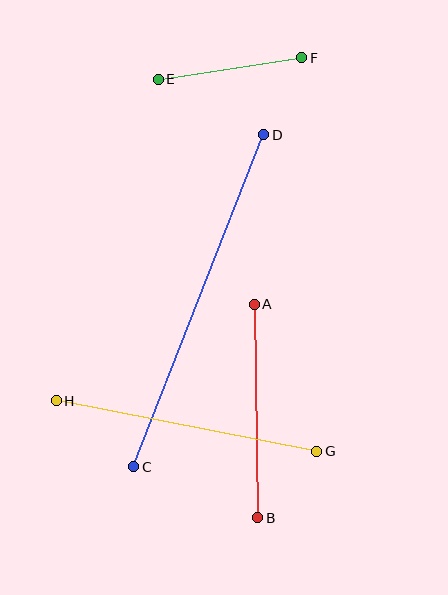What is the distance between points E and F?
The distance is approximately 145 pixels.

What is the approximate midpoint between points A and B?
The midpoint is at approximately (256, 411) pixels.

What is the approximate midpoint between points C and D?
The midpoint is at approximately (199, 301) pixels.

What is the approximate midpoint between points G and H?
The midpoint is at approximately (186, 426) pixels.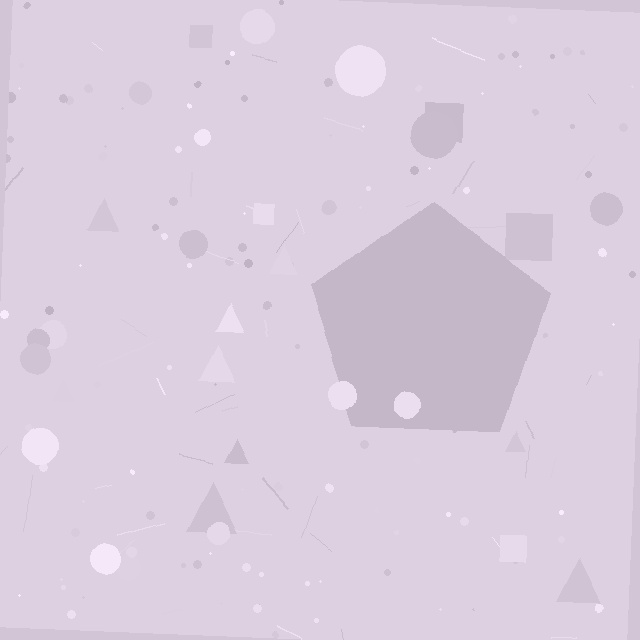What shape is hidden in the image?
A pentagon is hidden in the image.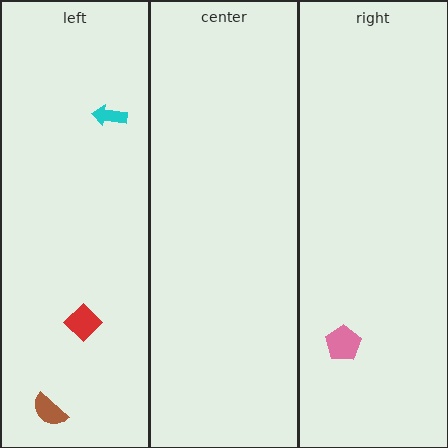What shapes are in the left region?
The red diamond, the cyan arrow, the brown semicircle.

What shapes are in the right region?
The pink pentagon.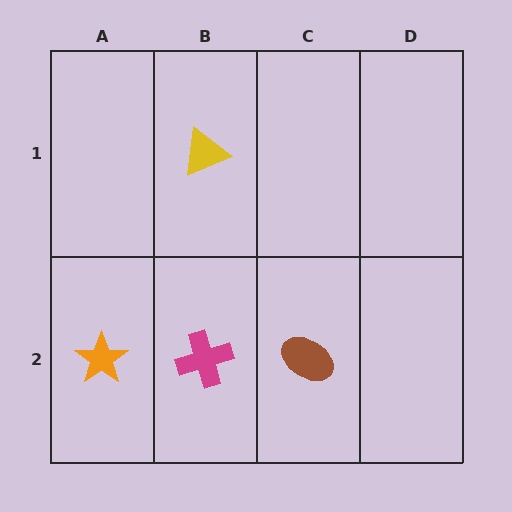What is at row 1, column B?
A yellow triangle.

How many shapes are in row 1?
1 shape.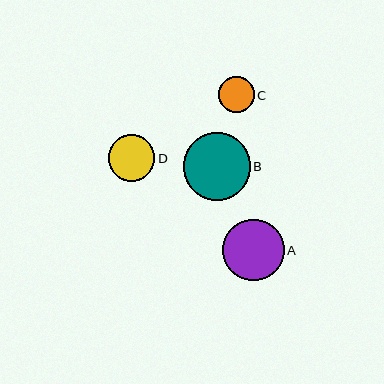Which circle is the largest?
Circle B is the largest with a size of approximately 67 pixels.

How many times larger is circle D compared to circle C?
Circle D is approximately 1.3 times the size of circle C.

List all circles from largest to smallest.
From largest to smallest: B, A, D, C.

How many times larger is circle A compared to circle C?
Circle A is approximately 1.7 times the size of circle C.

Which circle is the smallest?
Circle C is the smallest with a size of approximately 36 pixels.